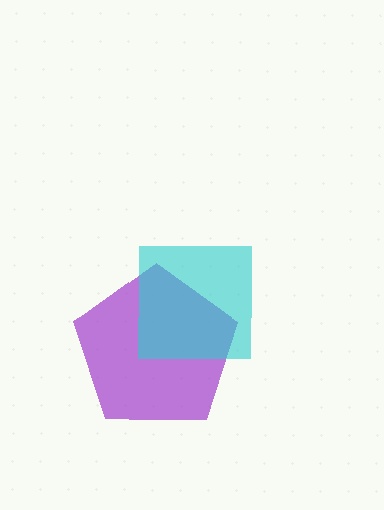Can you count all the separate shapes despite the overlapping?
Yes, there are 2 separate shapes.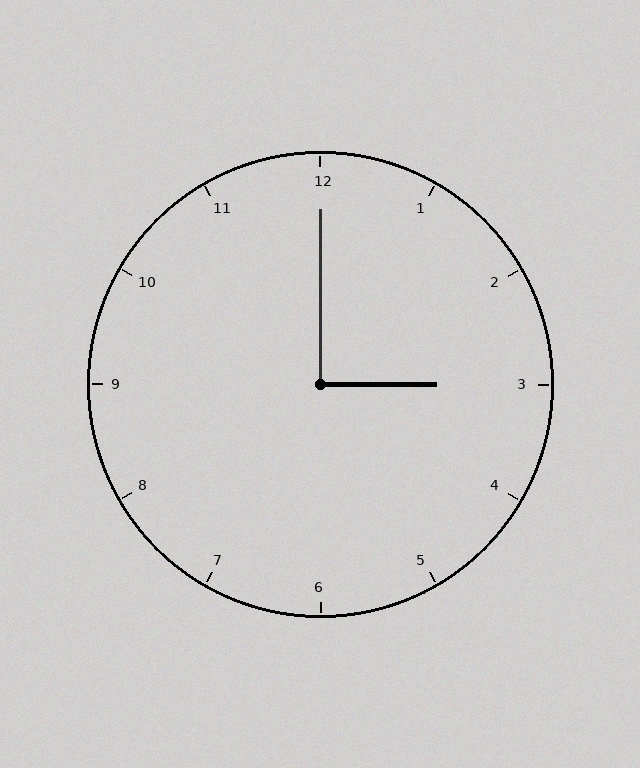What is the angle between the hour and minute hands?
Approximately 90 degrees.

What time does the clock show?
3:00.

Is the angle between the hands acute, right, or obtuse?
It is right.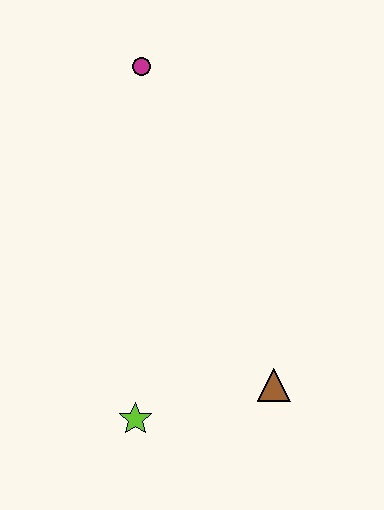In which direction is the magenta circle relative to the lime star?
The magenta circle is above the lime star.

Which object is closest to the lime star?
The brown triangle is closest to the lime star.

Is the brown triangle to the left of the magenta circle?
No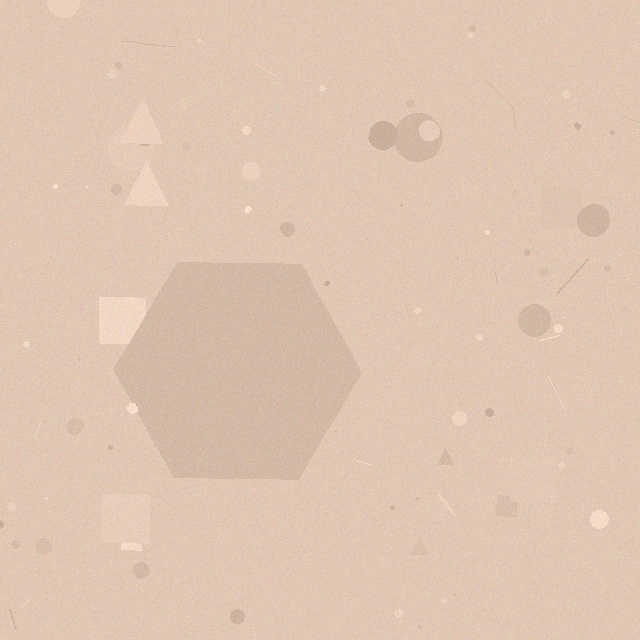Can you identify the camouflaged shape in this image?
The camouflaged shape is a hexagon.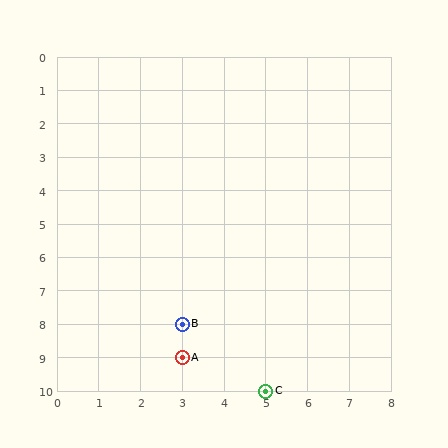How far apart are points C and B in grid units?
Points C and B are 2 columns and 2 rows apart (about 2.8 grid units diagonally).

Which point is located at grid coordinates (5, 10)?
Point C is at (5, 10).